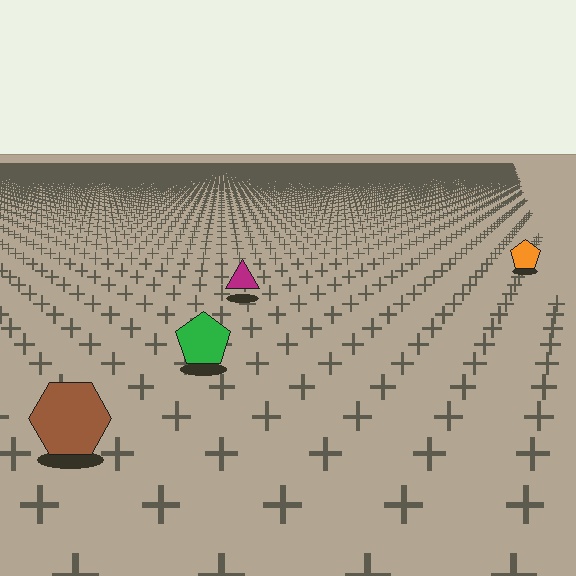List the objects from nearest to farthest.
From nearest to farthest: the brown hexagon, the green pentagon, the magenta triangle, the orange pentagon.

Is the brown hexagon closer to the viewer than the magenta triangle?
Yes. The brown hexagon is closer — you can tell from the texture gradient: the ground texture is coarser near it.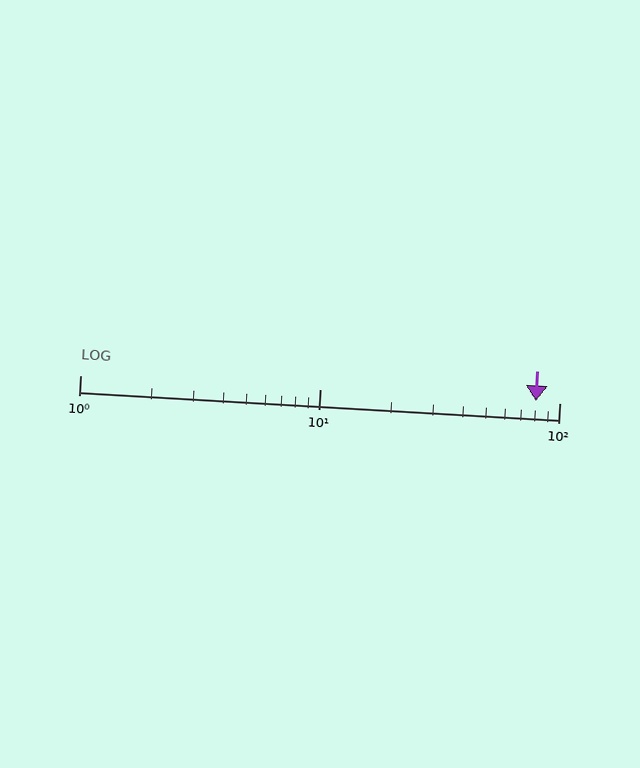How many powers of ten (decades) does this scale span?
The scale spans 2 decades, from 1 to 100.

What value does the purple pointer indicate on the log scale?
The pointer indicates approximately 80.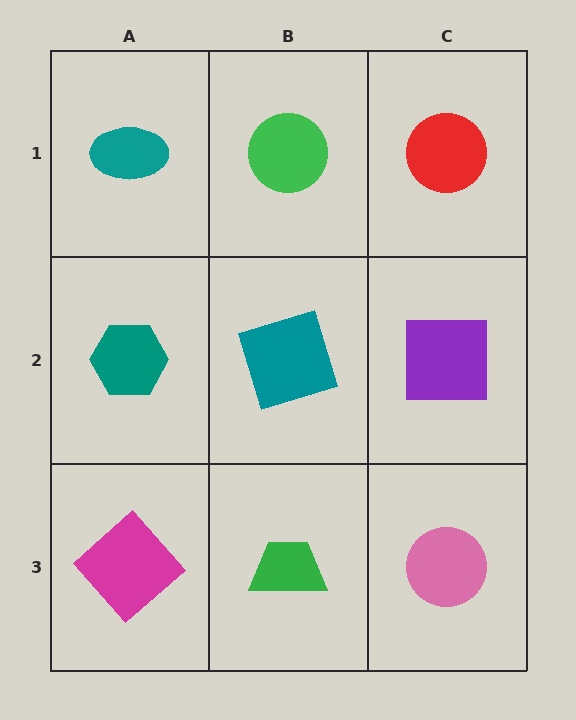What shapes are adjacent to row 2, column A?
A teal ellipse (row 1, column A), a magenta diamond (row 3, column A), a teal square (row 2, column B).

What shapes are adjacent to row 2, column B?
A green circle (row 1, column B), a green trapezoid (row 3, column B), a teal hexagon (row 2, column A), a purple square (row 2, column C).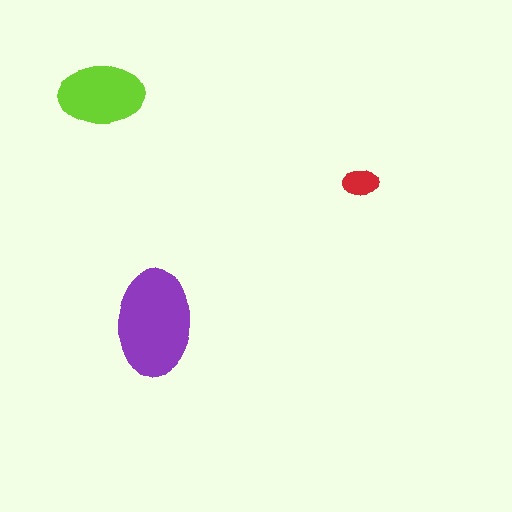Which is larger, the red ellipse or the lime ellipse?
The lime one.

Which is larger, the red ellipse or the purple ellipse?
The purple one.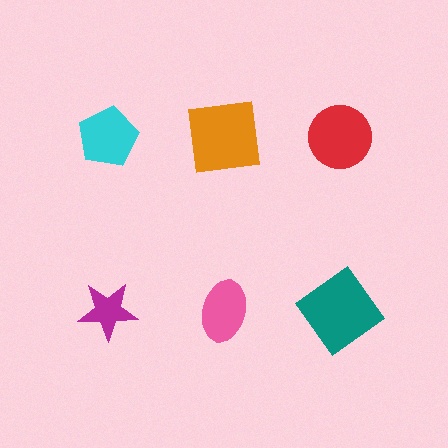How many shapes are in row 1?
3 shapes.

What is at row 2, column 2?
A pink ellipse.